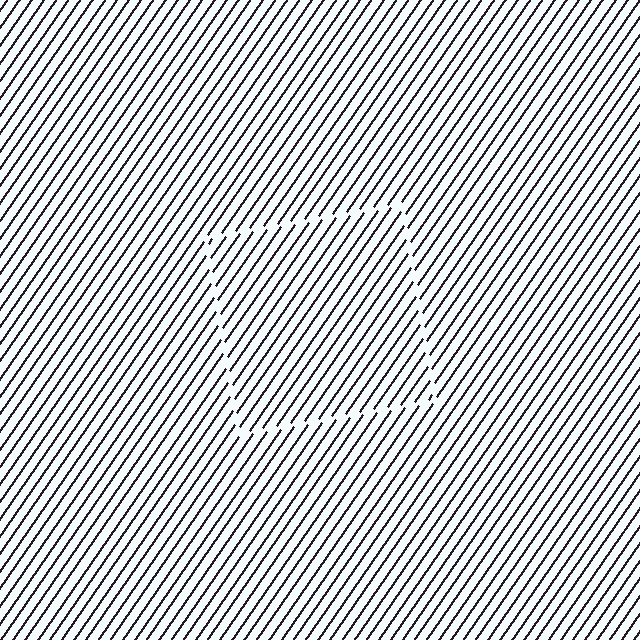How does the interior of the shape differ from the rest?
The interior of the shape contains the same grating, shifted by half a period — the contour is defined by the phase discontinuity where line-ends from the inner and outer gratings abut.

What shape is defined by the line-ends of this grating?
An illusory square. The interior of the shape contains the same grating, shifted by half a period — the contour is defined by the phase discontinuity where line-ends from the inner and outer gratings abut.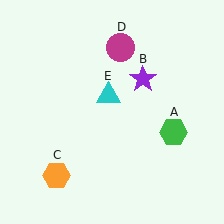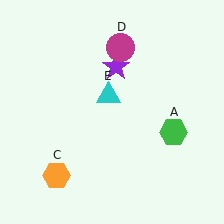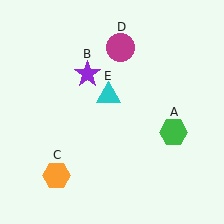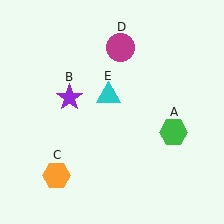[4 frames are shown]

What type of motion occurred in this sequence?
The purple star (object B) rotated counterclockwise around the center of the scene.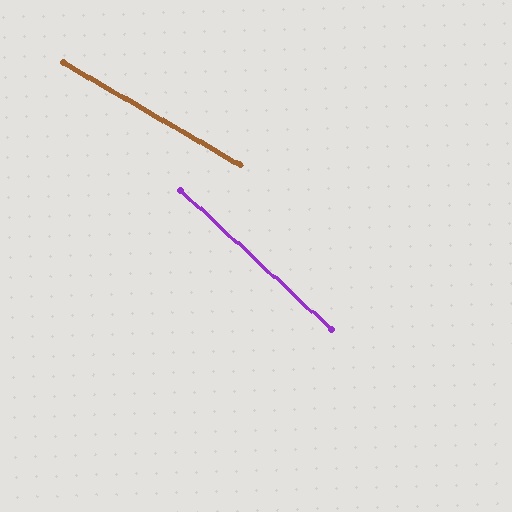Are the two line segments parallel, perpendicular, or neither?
Neither parallel nor perpendicular — they differ by about 13°.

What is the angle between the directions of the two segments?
Approximately 13 degrees.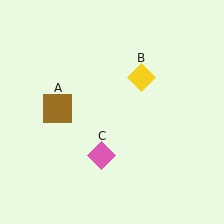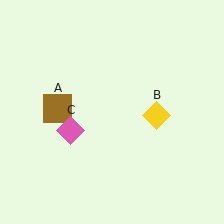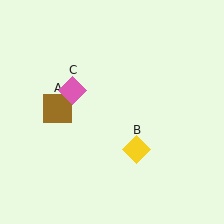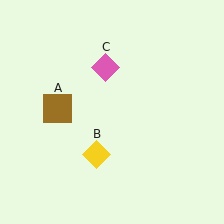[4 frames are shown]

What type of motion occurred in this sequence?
The yellow diamond (object B), pink diamond (object C) rotated clockwise around the center of the scene.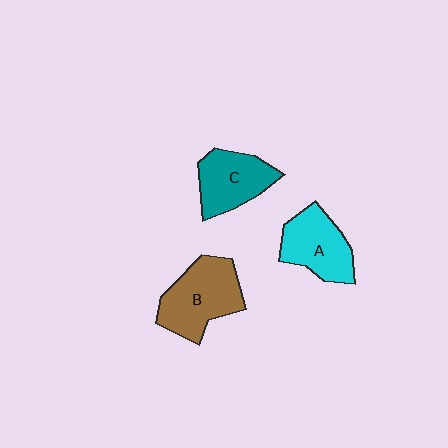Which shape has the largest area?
Shape B (brown).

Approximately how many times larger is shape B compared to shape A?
Approximately 1.2 times.